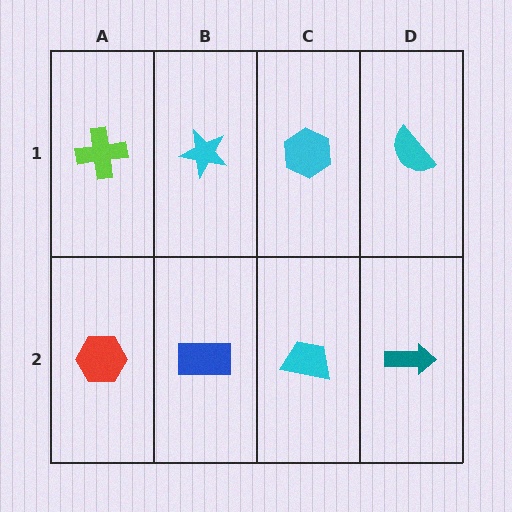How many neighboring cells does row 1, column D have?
2.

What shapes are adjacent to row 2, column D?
A cyan semicircle (row 1, column D), a cyan trapezoid (row 2, column C).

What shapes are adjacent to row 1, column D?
A teal arrow (row 2, column D), a cyan hexagon (row 1, column C).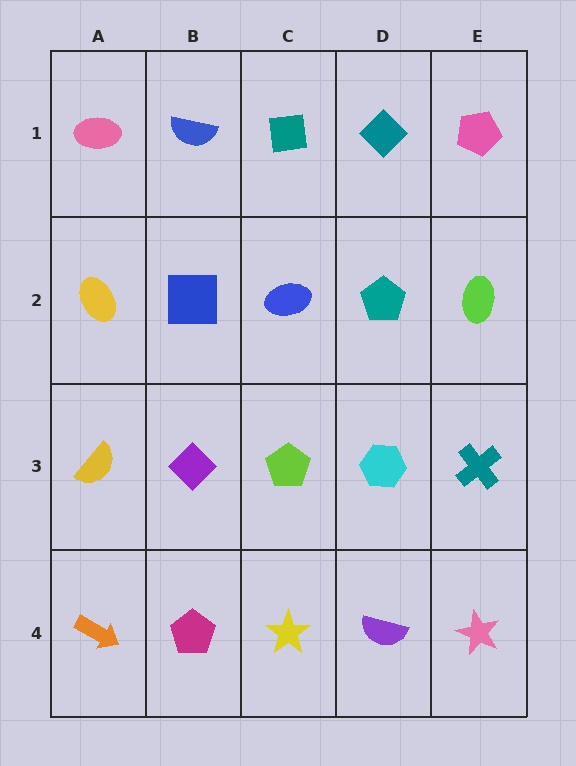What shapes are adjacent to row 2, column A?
A pink ellipse (row 1, column A), a yellow semicircle (row 3, column A), a blue square (row 2, column B).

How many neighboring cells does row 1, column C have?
3.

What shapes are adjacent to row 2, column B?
A blue semicircle (row 1, column B), a purple diamond (row 3, column B), a yellow ellipse (row 2, column A), a blue ellipse (row 2, column C).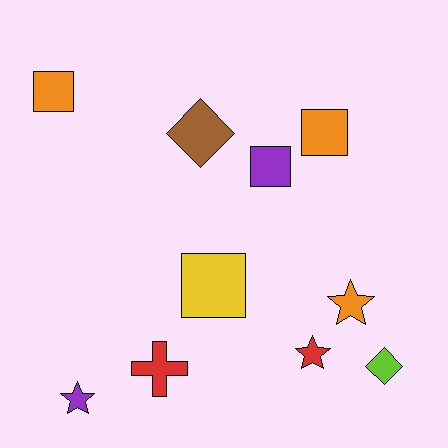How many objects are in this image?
There are 10 objects.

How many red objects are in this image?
There are 2 red objects.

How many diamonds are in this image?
There are 2 diamonds.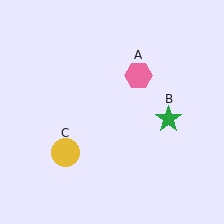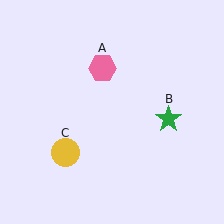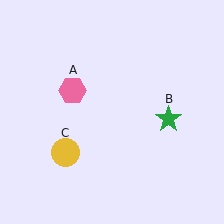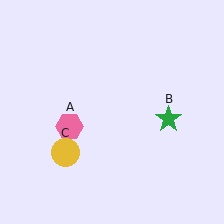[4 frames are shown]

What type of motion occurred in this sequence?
The pink hexagon (object A) rotated counterclockwise around the center of the scene.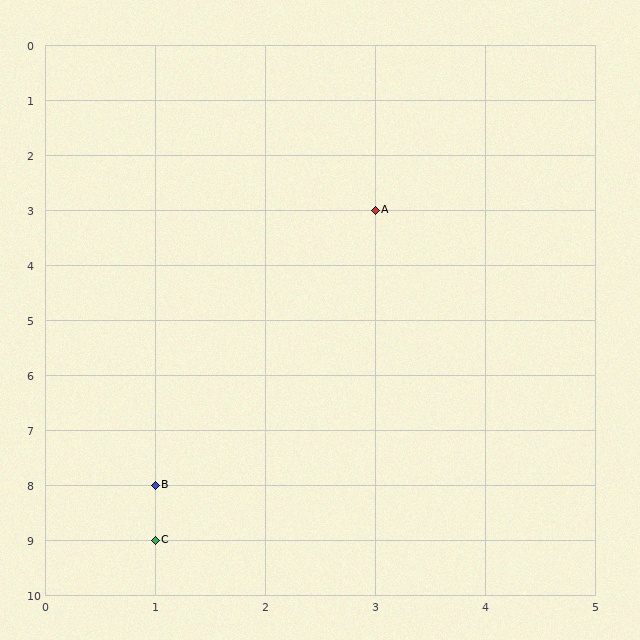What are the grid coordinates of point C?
Point C is at grid coordinates (1, 9).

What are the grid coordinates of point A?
Point A is at grid coordinates (3, 3).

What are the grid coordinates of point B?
Point B is at grid coordinates (1, 8).